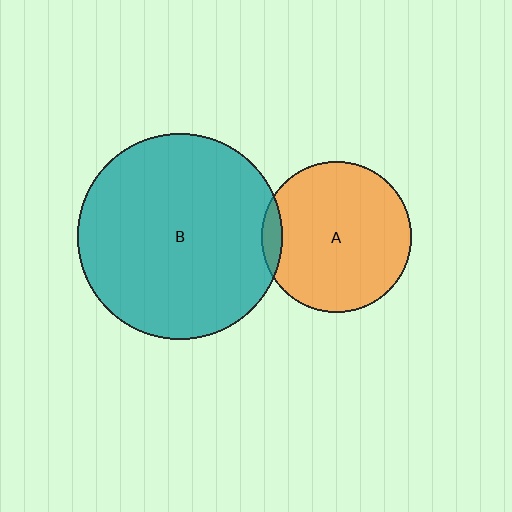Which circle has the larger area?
Circle B (teal).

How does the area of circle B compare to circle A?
Approximately 1.9 times.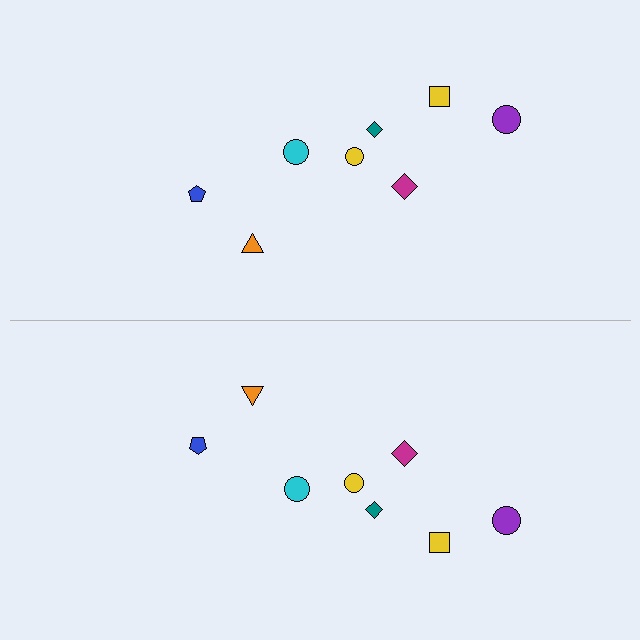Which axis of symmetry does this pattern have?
The pattern has a horizontal axis of symmetry running through the center of the image.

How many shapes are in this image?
There are 16 shapes in this image.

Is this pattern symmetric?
Yes, this pattern has bilateral (reflection) symmetry.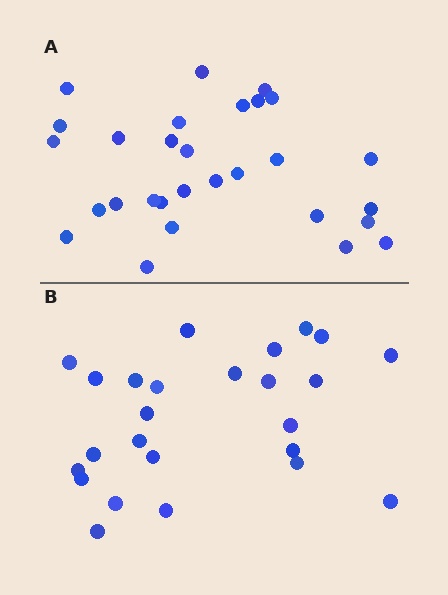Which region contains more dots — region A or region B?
Region A (the top region) has more dots.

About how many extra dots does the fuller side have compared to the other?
Region A has about 4 more dots than region B.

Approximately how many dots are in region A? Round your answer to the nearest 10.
About 30 dots. (The exact count is 29, which rounds to 30.)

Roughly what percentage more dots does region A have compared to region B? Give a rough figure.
About 15% more.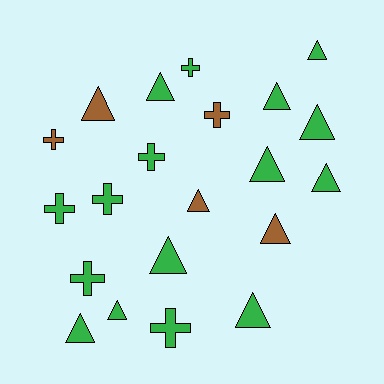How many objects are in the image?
There are 21 objects.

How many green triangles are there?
There are 10 green triangles.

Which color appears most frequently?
Green, with 16 objects.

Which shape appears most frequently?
Triangle, with 13 objects.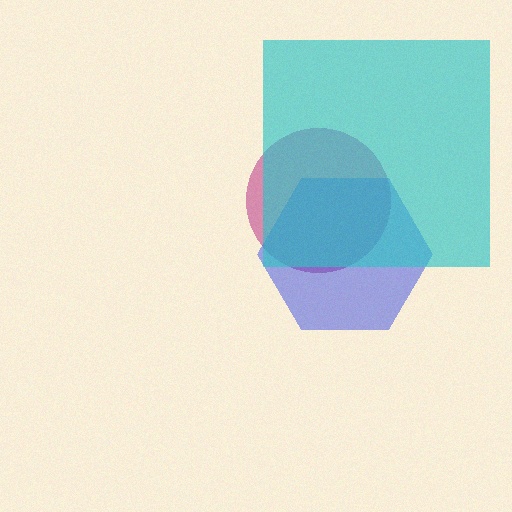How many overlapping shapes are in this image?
There are 3 overlapping shapes in the image.